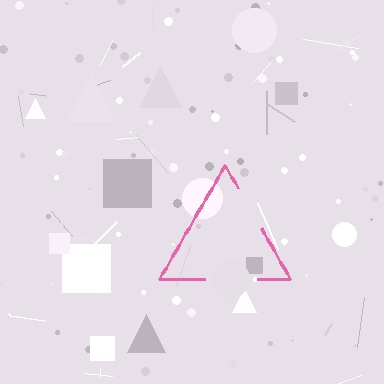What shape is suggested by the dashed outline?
The dashed outline suggests a triangle.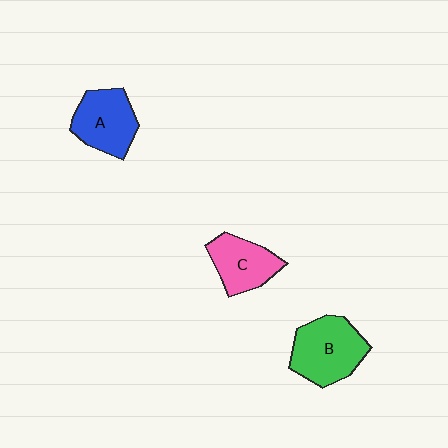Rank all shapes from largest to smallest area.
From largest to smallest: B (green), A (blue), C (pink).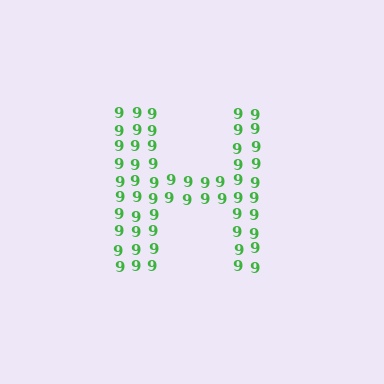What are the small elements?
The small elements are digit 9's.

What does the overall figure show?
The overall figure shows the letter H.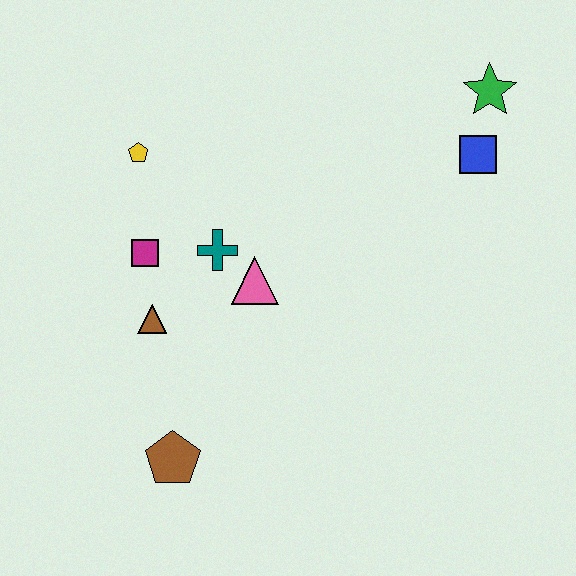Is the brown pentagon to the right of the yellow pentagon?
Yes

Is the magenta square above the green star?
No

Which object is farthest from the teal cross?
The green star is farthest from the teal cross.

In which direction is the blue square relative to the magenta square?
The blue square is to the right of the magenta square.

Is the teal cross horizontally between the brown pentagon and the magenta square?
No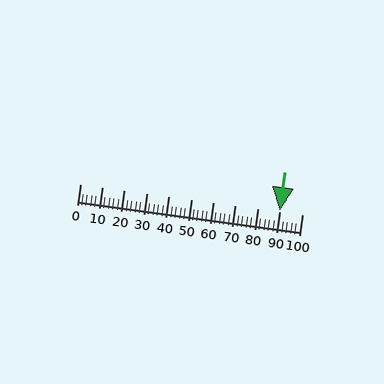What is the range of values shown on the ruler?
The ruler shows values from 0 to 100.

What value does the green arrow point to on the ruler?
The green arrow points to approximately 90.